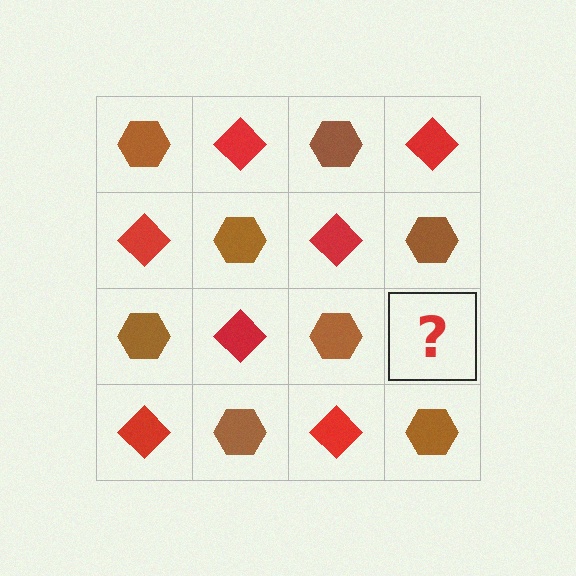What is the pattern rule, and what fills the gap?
The rule is that it alternates brown hexagon and red diamond in a checkerboard pattern. The gap should be filled with a red diamond.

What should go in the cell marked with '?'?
The missing cell should contain a red diamond.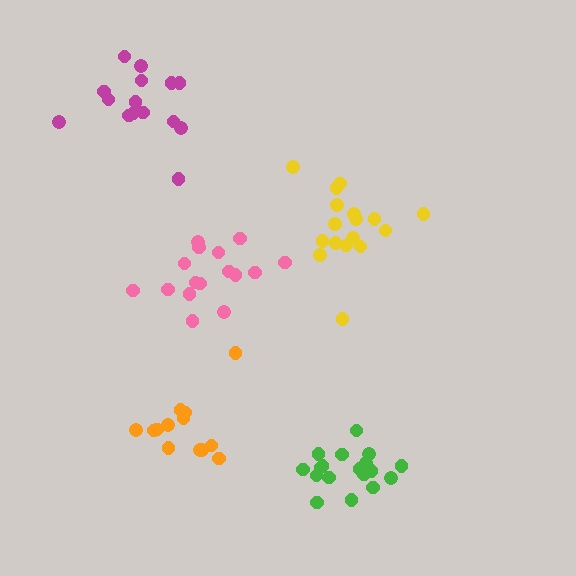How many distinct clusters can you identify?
There are 5 distinct clusters.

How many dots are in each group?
Group 1: 15 dots, Group 2: 16 dots, Group 3: 17 dots, Group 4: 13 dots, Group 5: 18 dots (79 total).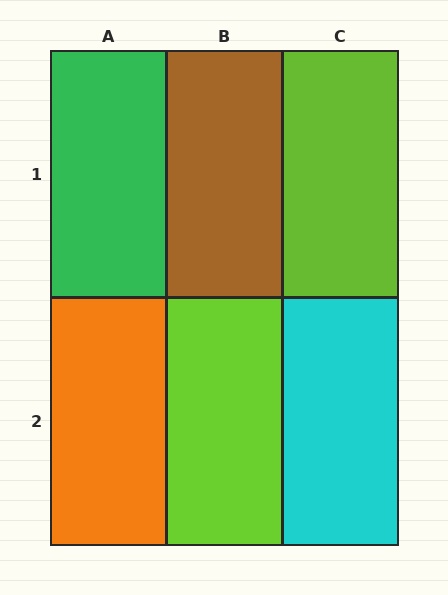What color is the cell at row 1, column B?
Brown.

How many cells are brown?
1 cell is brown.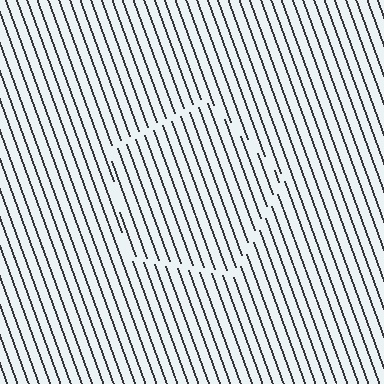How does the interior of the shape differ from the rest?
The interior of the shape contains the same grating, shifted by half a period — the contour is defined by the phase discontinuity where line-ends from the inner and outer gratings abut.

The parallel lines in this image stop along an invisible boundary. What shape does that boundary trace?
An illusory pentagon. The interior of the shape contains the same grating, shifted by half a period — the contour is defined by the phase discontinuity where line-ends from the inner and outer gratings abut.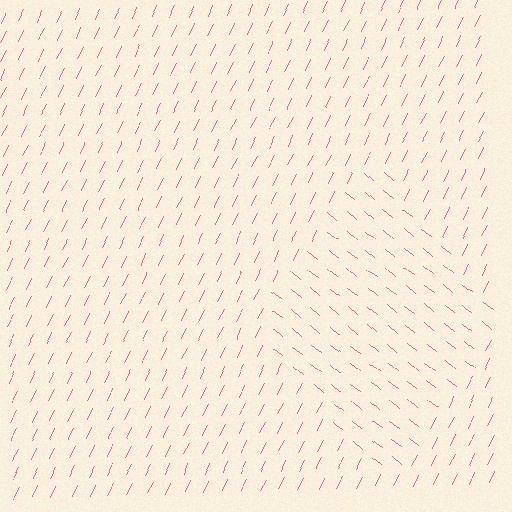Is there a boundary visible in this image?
Yes, there is a texture boundary formed by a change in line orientation.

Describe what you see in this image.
The image is filled with small pink line segments. A diamond region in the image has lines oriented differently from the surrounding lines, creating a visible texture boundary.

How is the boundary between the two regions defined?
The boundary is defined purely by a change in line orientation (approximately 78 degrees difference). All lines are the same color and thickness.